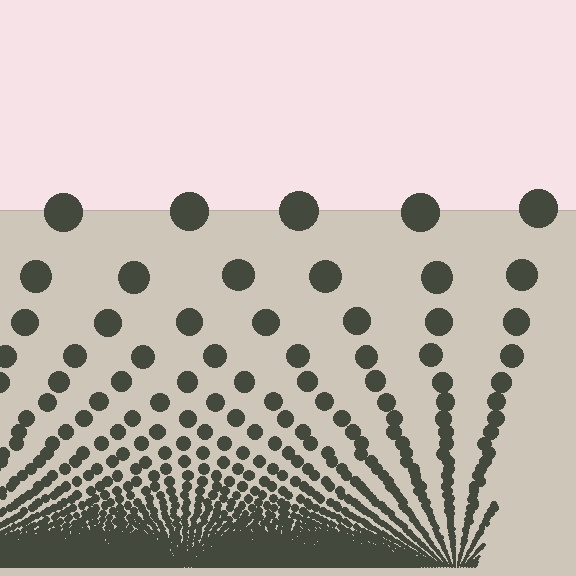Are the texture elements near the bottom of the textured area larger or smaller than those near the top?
Smaller. The gradient is inverted — elements near the bottom are smaller and denser.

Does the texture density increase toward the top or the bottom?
Density increases toward the bottom.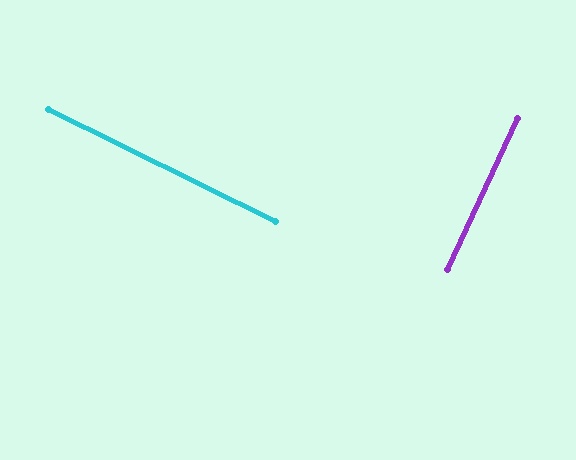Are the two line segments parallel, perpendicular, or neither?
Perpendicular — they meet at approximately 89°.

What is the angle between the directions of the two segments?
Approximately 89 degrees.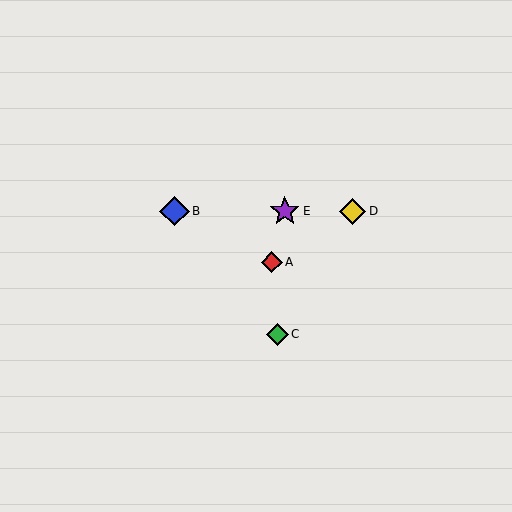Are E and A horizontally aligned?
No, E is at y≈211 and A is at y≈262.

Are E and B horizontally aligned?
Yes, both are at y≈211.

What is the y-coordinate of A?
Object A is at y≈262.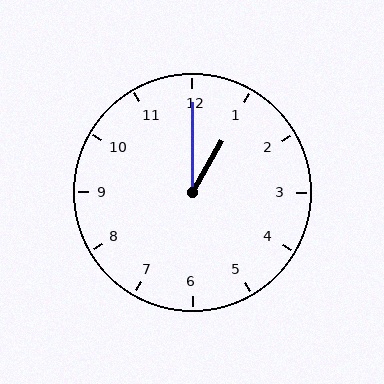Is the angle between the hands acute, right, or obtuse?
It is acute.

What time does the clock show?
1:00.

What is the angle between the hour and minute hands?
Approximately 30 degrees.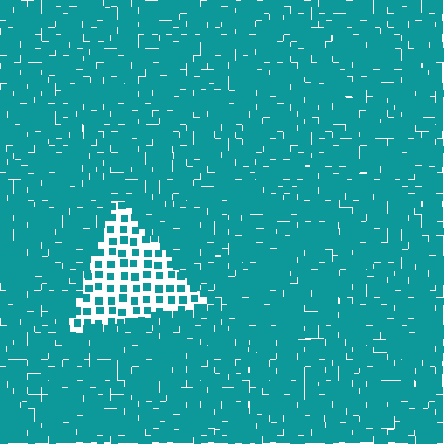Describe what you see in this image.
The image contains small teal elements arranged at two different densities. A triangle-shaped region is visible where the elements are less densely packed than the surrounding area.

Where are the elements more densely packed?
The elements are more densely packed outside the triangle boundary.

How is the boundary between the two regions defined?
The boundary is defined by a change in element density (approximately 2.9x ratio). All elements are the same color, size, and shape.